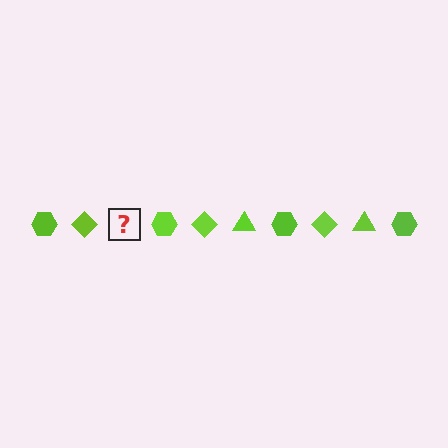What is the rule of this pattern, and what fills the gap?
The rule is that the pattern cycles through hexagon, diamond, triangle shapes in lime. The gap should be filled with a lime triangle.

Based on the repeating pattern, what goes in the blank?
The blank should be a lime triangle.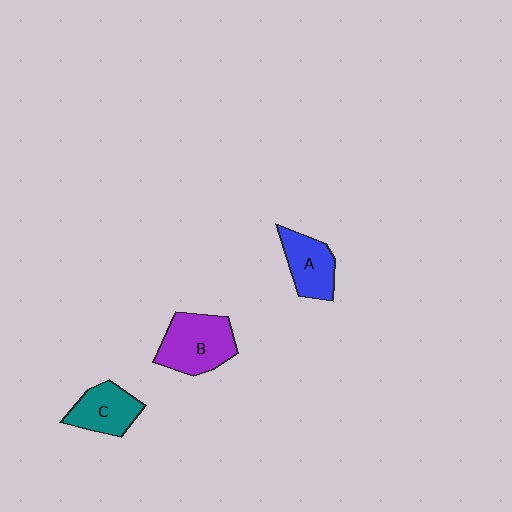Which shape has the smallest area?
Shape A (blue).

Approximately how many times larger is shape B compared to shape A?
Approximately 1.4 times.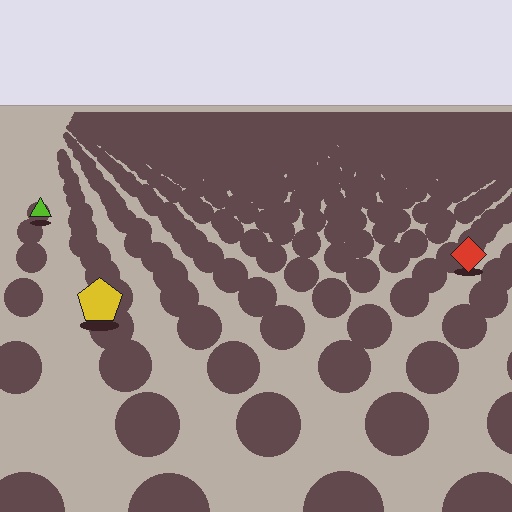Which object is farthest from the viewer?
The lime triangle is farthest from the viewer. It appears smaller and the ground texture around it is denser.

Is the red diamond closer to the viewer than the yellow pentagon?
No. The yellow pentagon is closer — you can tell from the texture gradient: the ground texture is coarser near it.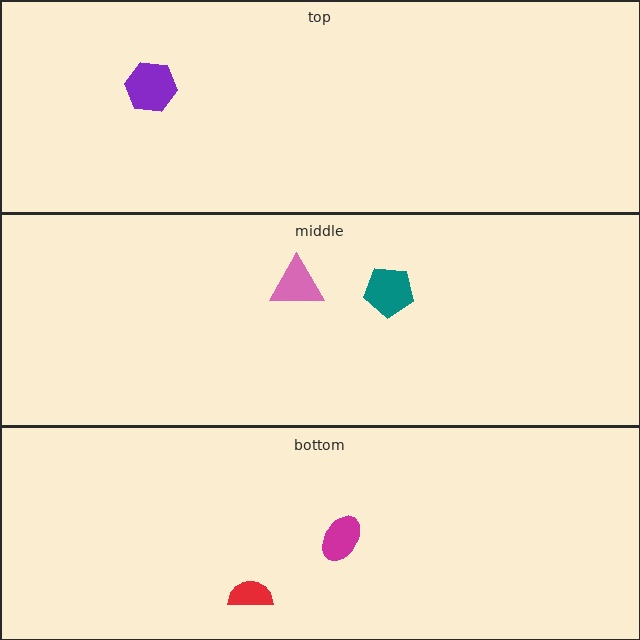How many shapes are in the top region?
1.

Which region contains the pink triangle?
The middle region.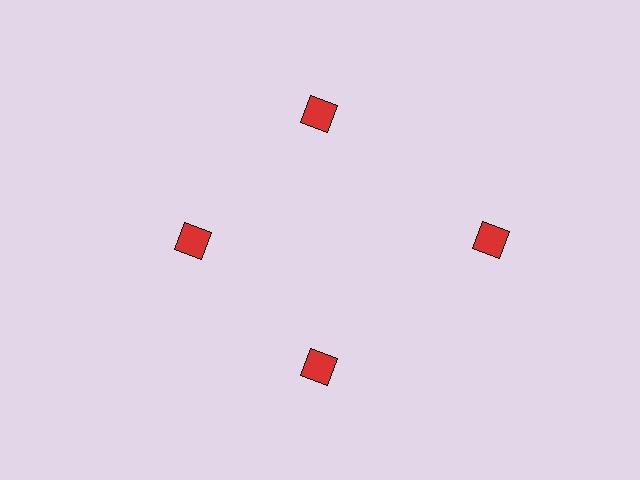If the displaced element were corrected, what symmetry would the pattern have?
It would have 4-fold rotational symmetry — the pattern would map onto itself every 90 degrees.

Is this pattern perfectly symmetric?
No. The 4 red squares are arranged in a ring, but one element near the 3 o'clock position is pushed outward from the center, breaking the 4-fold rotational symmetry.